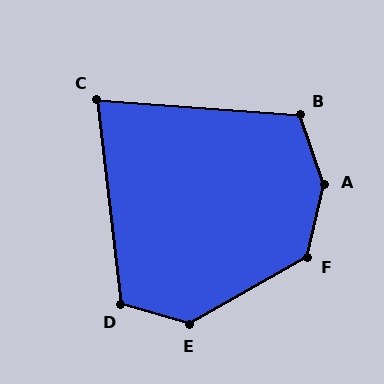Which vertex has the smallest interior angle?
C, at approximately 79 degrees.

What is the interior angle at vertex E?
Approximately 133 degrees (obtuse).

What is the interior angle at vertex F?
Approximately 133 degrees (obtuse).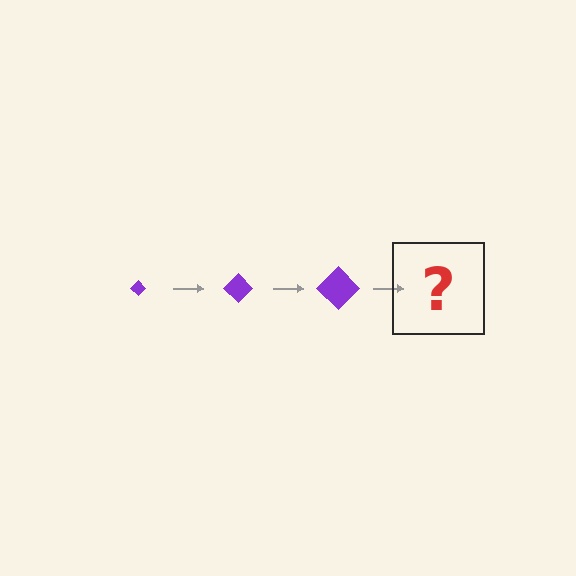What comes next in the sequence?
The next element should be a purple diamond, larger than the previous one.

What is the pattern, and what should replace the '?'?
The pattern is that the diamond gets progressively larger each step. The '?' should be a purple diamond, larger than the previous one.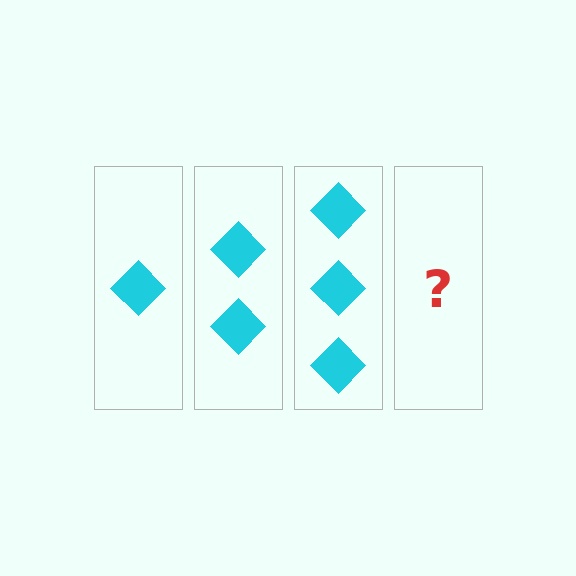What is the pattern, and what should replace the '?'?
The pattern is that each step adds one more diamond. The '?' should be 4 diamonds.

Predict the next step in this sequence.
The next step is 4 diamonds.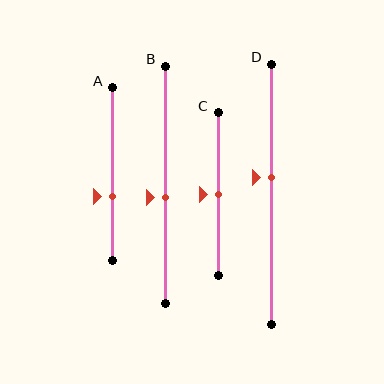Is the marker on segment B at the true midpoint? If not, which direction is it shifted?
No, the marker on segment B is shifted downward by about 6% of the segment length.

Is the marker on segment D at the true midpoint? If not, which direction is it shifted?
No, the marker on segment D is shifted upward by about 6% of the segment length.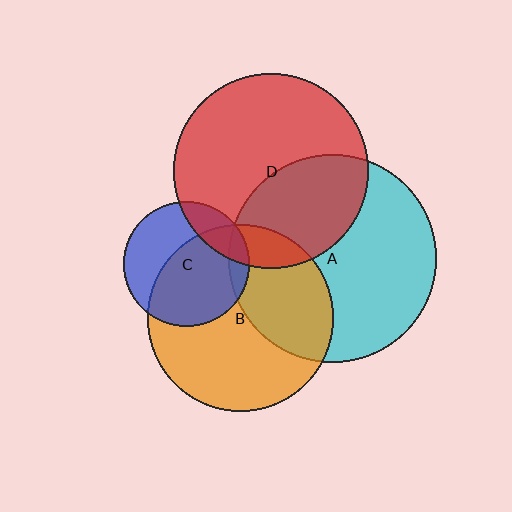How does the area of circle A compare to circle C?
Approximately 2.8 times.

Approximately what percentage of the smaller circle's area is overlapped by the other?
Approximately 60%.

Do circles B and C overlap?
Yes.